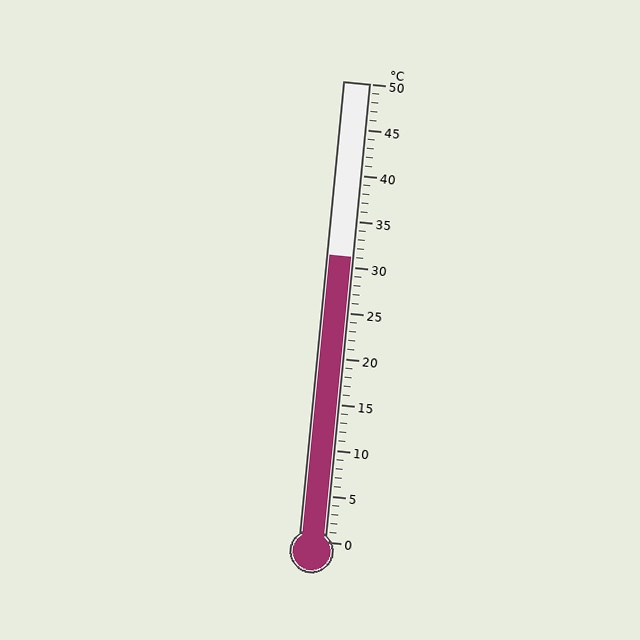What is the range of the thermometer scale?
The thermometer scale ranges from 0°C to 50°C.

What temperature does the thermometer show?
The thermometer shows approximately 31°C.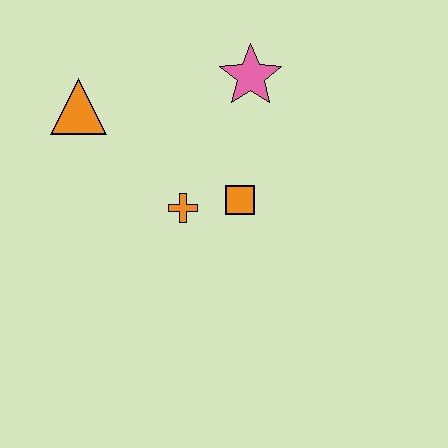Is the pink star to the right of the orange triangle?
Yes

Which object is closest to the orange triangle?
The orange cross is closest to the orange triangle.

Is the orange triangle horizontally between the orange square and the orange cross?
No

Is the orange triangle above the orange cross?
Yes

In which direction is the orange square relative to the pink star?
The orange square is below the pink star.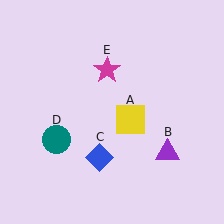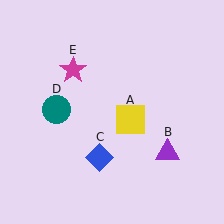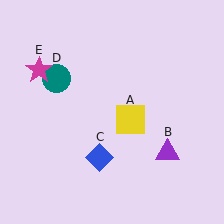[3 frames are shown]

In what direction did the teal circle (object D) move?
The teal circle (object D) moved up.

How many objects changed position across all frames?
2 objects changed position: teal circle (object D), magenta star (object E).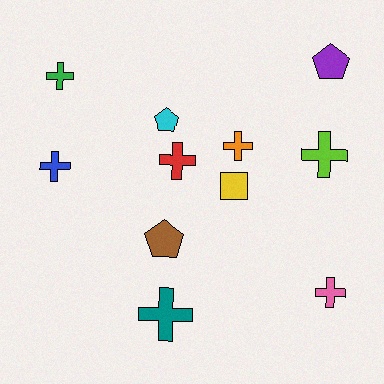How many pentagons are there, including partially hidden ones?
There are 3 pentagons.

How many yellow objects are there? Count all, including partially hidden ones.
There is 1 yellow object.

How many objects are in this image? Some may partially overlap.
There are 11 objects.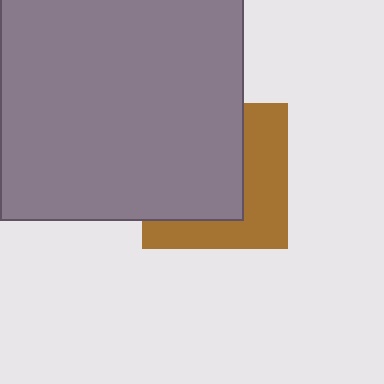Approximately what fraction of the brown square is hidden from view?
Roughly 56% of the brown square is hidden behind the gray rectangle.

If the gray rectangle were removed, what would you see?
You would see the complete brown square.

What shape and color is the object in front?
The object in front is a gray rectangle.